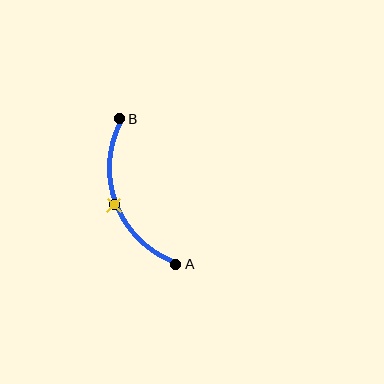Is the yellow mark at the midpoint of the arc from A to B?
Yes. The yellow mark lies on the arc at equal arc-length from both A and B — it is the arc midpoint.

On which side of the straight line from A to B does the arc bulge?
The arc bulges to the left of the straight line connecting A and B.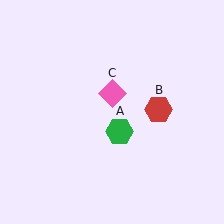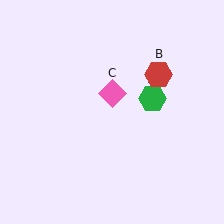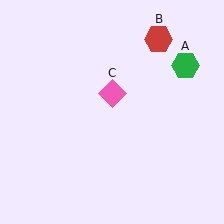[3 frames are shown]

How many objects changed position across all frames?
2 objects changed position: green hexagon (object A), red hexagon (object B).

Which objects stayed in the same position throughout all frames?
Pink diamond (object C) remained stationary.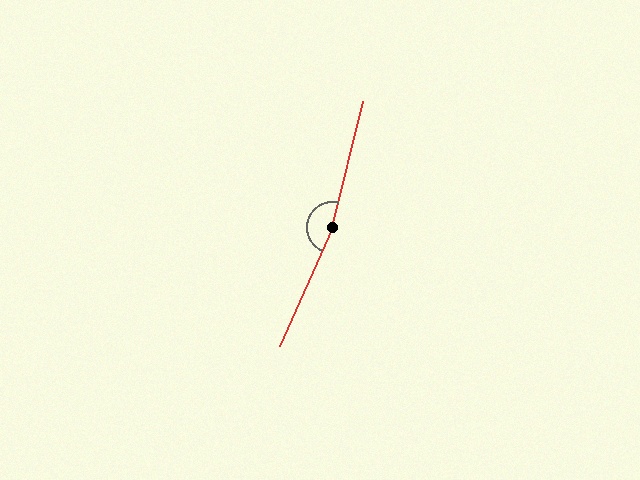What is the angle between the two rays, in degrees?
Approximately 170 degrees.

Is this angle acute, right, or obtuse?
It is obtuse.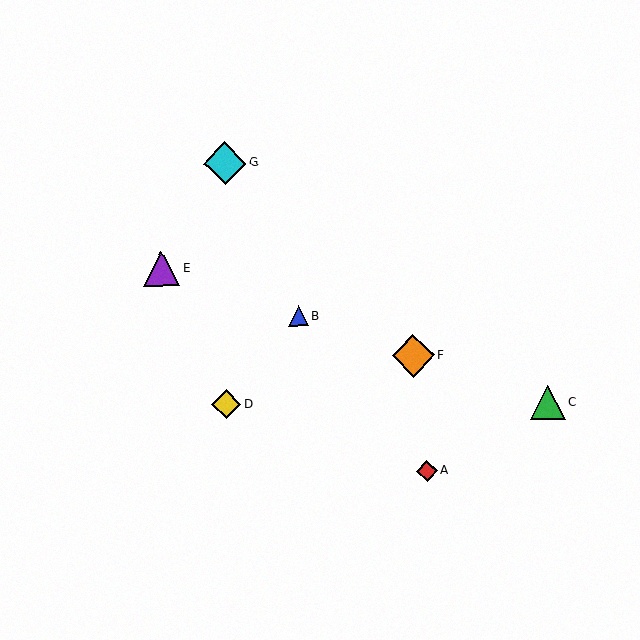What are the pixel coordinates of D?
Object D is at (226, 404).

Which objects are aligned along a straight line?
Objects B, C, E, F are aligned along a straight line.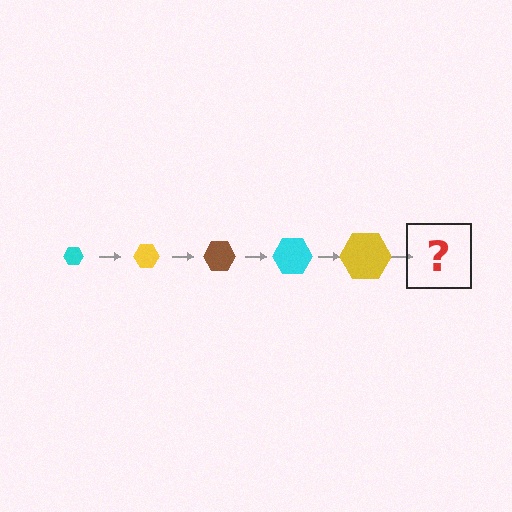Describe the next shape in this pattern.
It should be a brown hexagon, larger than the previous one.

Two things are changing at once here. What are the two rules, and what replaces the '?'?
The two rules are that the hexagon grows larger each step and the color cycles through cyan, yellow, and brown. The '?' should be a brown hexagon, larger than the previous one.